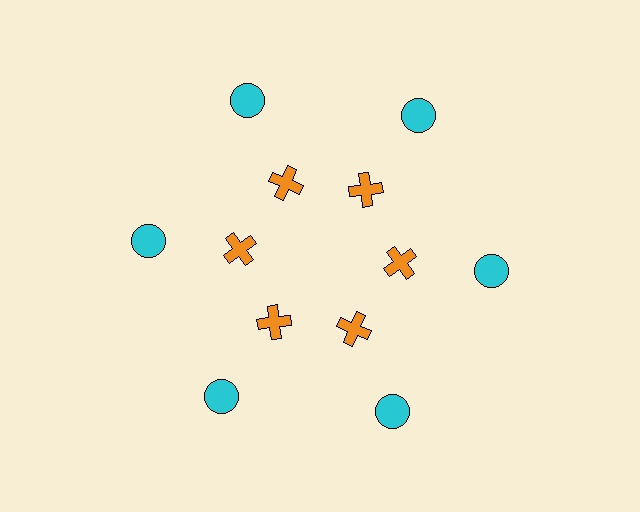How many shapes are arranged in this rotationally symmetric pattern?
There are 12 shapes, arranged in 6 groups of 2.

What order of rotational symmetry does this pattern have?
This pattern has 6-fold rotational symmetry.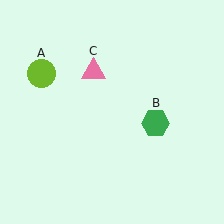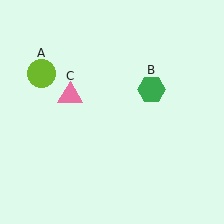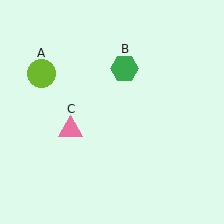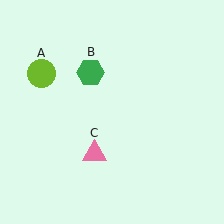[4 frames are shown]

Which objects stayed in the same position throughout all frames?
Lime circle (object A) remained stationary.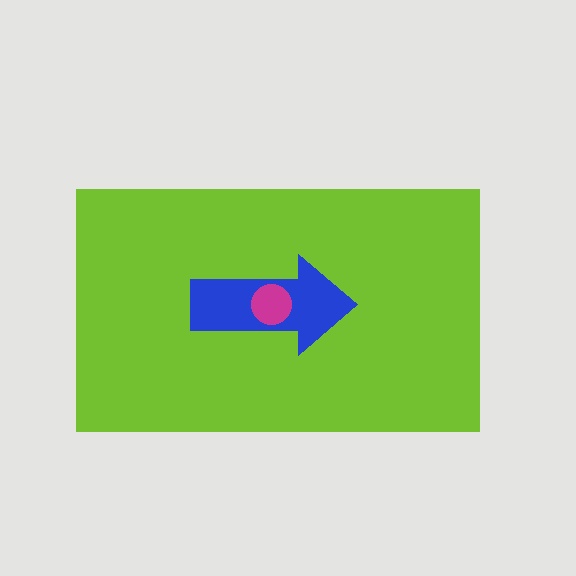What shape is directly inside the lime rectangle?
The blue arrow.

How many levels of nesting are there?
3.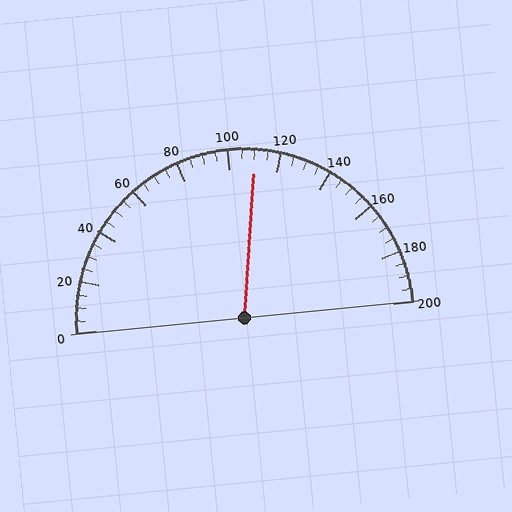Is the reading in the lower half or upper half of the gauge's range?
The reading is in the upper half of the range (0 to 200).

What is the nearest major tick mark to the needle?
The nearest major tick mark is 120.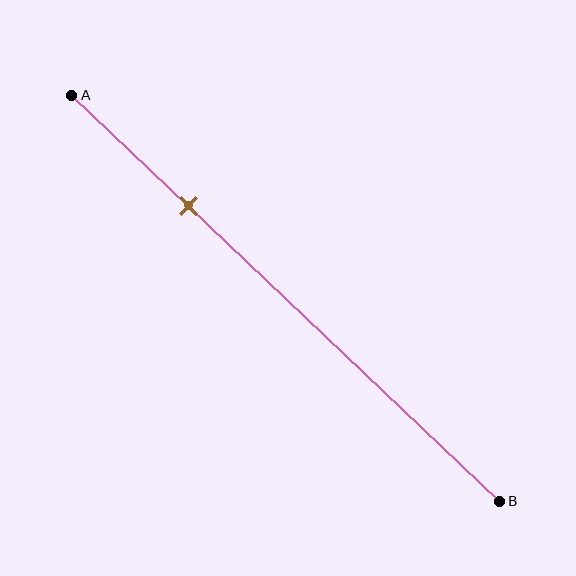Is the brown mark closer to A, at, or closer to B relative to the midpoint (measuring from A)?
The brown mark is closer to point A than the midpoint of segment AB.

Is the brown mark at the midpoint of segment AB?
No, the mark is at about 25% from A, not at the 50% midpoint.